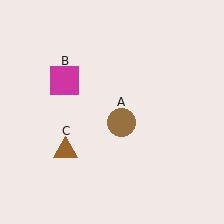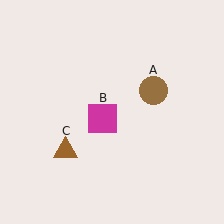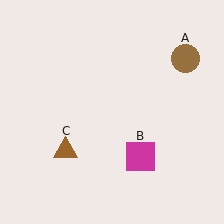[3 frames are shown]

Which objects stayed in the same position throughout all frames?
Brown triangle (object C) remained stationary.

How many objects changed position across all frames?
2 objects changed position: brown circle (object A), magenta square (object B).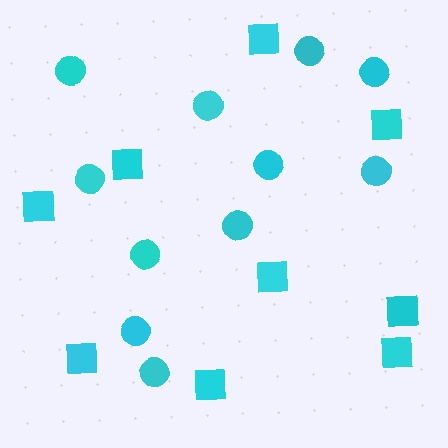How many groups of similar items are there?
There are 2 groups: one group of circles (11) and one group of squares (9).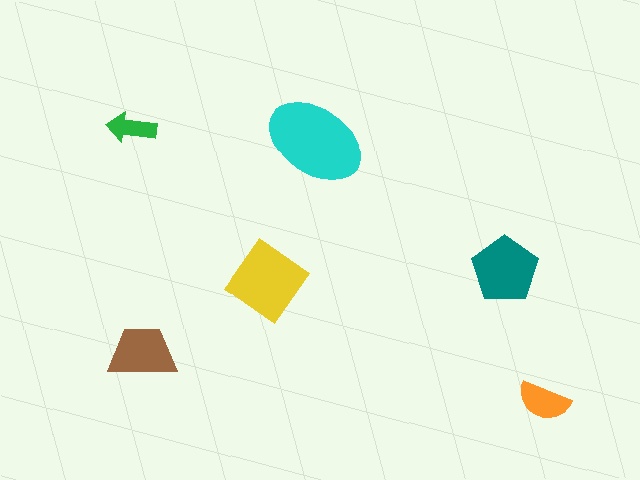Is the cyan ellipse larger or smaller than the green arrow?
Larger.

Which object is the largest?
The cyan ellipse.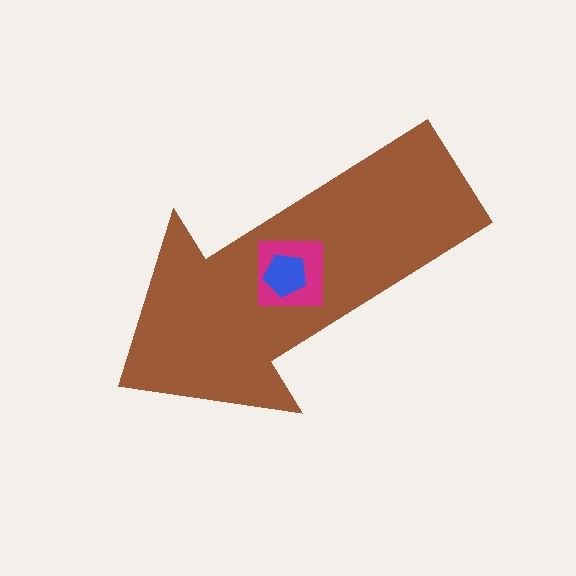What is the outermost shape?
The brown arrow.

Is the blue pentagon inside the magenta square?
Yes.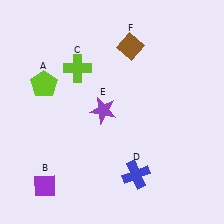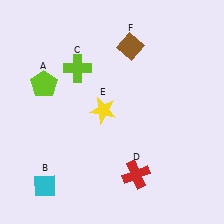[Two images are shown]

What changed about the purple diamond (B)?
In Image 1, B is purple. In Image 2, it changed to cyan.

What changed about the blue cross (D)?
In Image 1, D is blue. In Image 2, it changed to red.